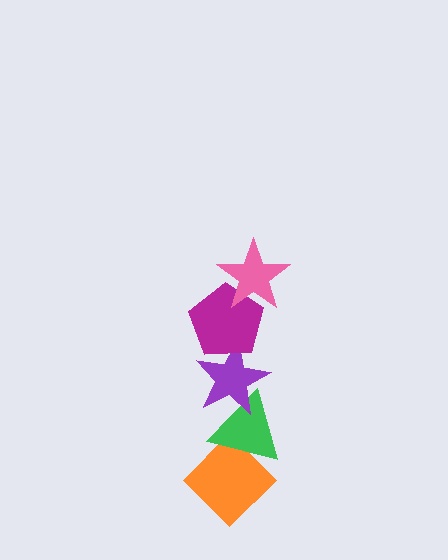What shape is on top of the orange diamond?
The green triangle is on top of the orange diamond.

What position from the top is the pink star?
The pink star is 1st from the top.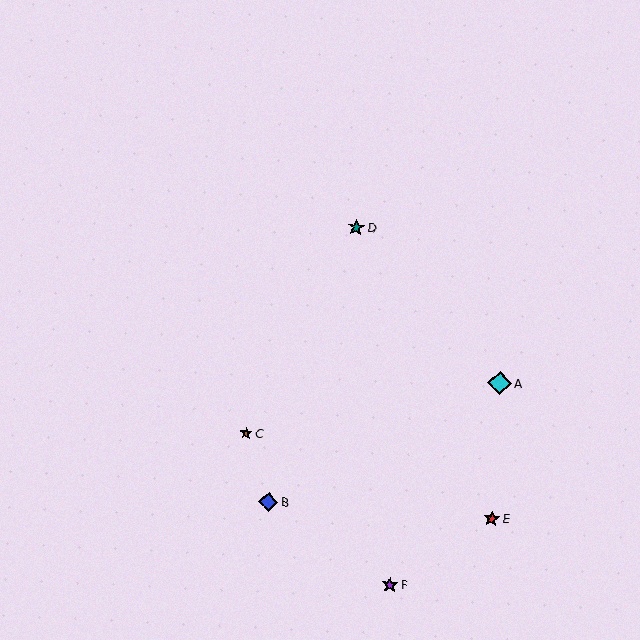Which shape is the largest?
The cyan diamond (labeled A) is the largest.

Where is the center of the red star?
The center of the red star is at (492, 519).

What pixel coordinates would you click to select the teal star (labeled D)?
Click at (356, 227) to select the teal star D.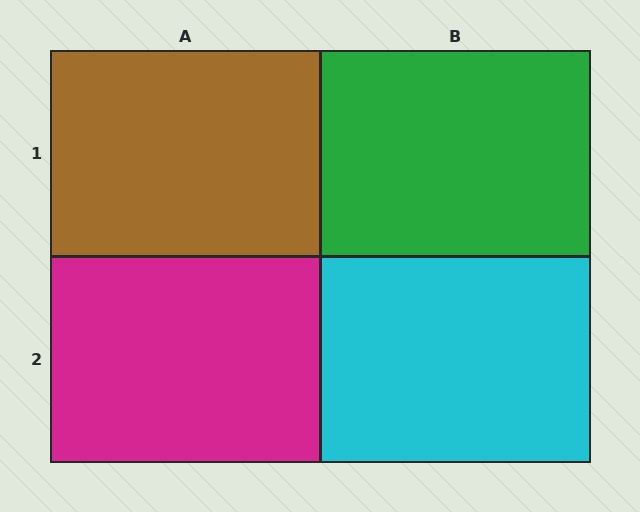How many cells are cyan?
1 cell is cyan.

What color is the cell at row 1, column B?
Green.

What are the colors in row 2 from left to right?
Magenta, cyan.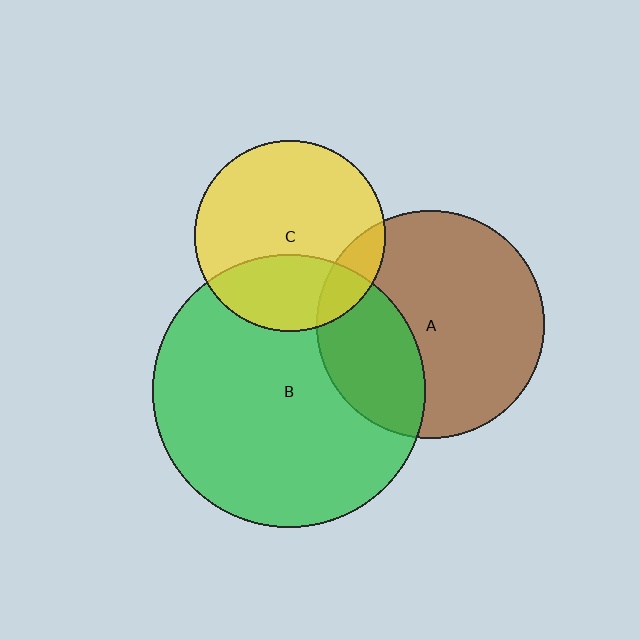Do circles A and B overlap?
Yes.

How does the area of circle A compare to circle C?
Approximately 1.4 times.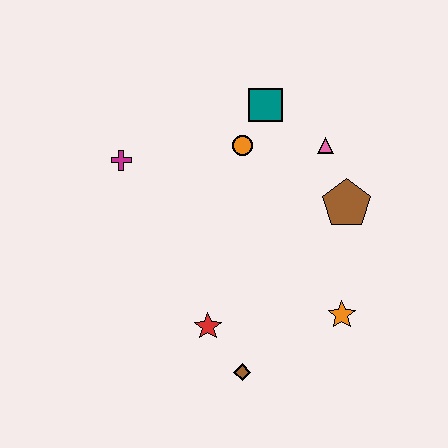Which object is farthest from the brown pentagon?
The magenta cross is farthest from the brown pentagon.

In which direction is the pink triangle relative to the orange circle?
The pink triangle is to the right of the orange circle.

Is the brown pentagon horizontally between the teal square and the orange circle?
No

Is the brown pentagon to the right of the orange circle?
Yes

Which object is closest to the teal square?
The orange circle is closest to the teal square.